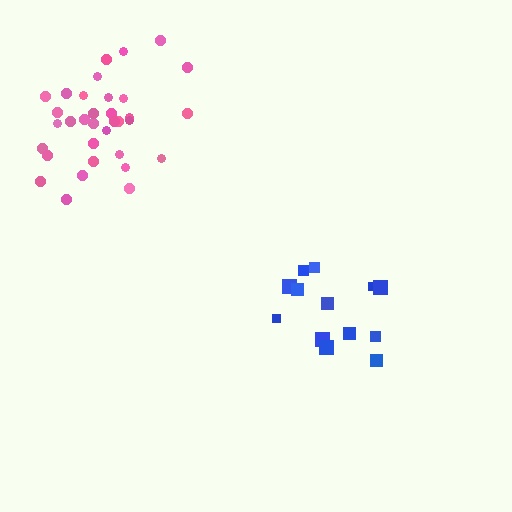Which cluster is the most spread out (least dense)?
Blue.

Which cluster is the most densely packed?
Pink.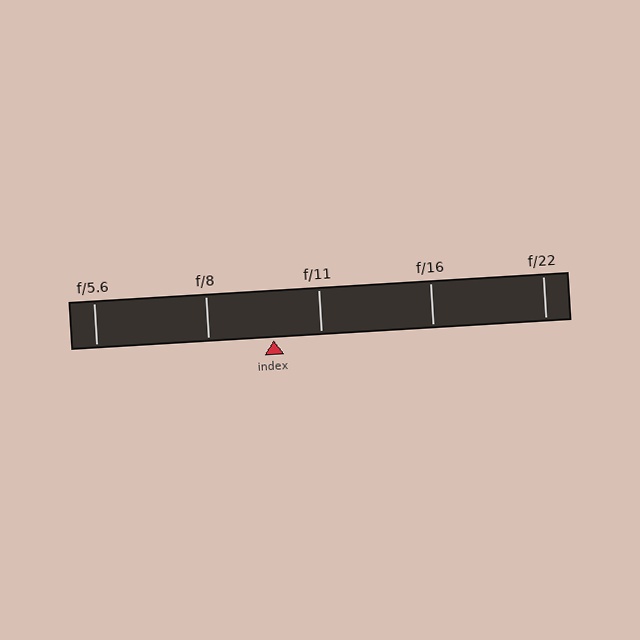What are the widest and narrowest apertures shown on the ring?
The widest aperture shown is f/5.6 and the narrowest is f/22.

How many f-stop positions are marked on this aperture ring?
There are 5 f-stop positions marked.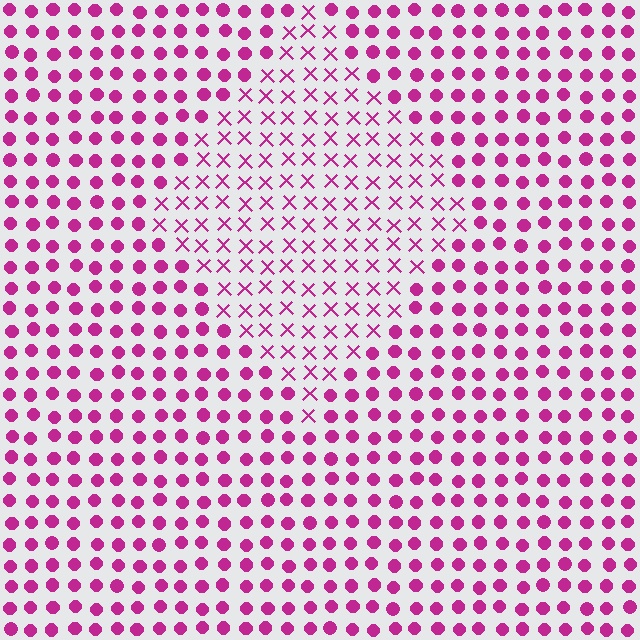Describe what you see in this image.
The image is filled with small magenta elements arranged in a uniform grid. A diamond-shaped region contains X marks, while the surrounding area contains circles. The boundary is defined purely by the change in element shape.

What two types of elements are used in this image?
The image uses X marks inside the diamond region and circles outside it.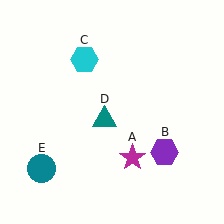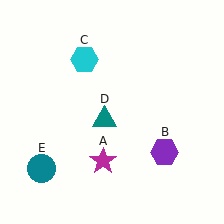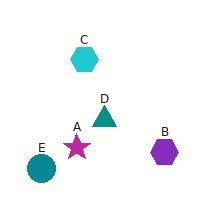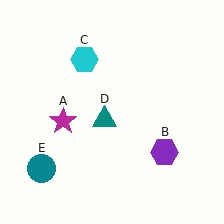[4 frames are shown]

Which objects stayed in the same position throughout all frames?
Purple hexagon (object B) and cyan hexagon (object C) and teal triangle (object D) and teal circle (object E) remained stationary.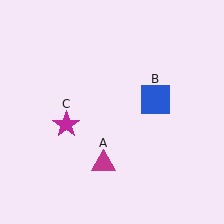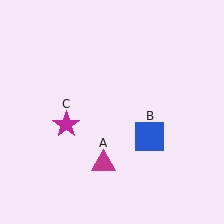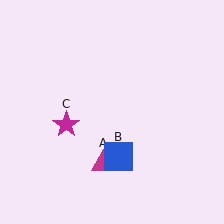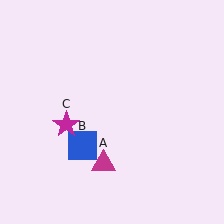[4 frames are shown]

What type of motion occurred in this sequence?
The blue square (object B) rotated clockwise around the center of the scene.